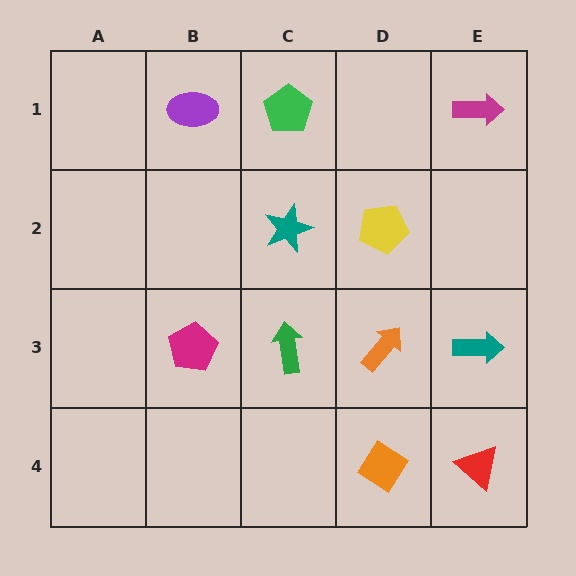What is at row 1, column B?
A purple ellipse.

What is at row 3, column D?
An orange arrow.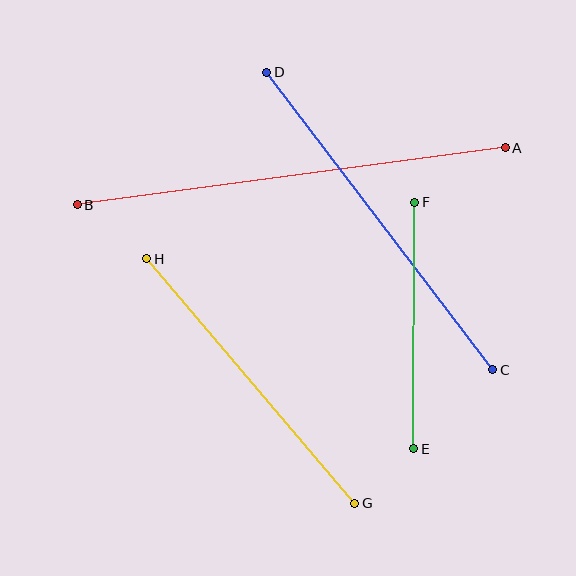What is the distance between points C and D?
The distance is approximately 374 pixels.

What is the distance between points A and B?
The distance is approximately 432 pixels.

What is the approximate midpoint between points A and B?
The midpoint is at approximately (291, 176) pixels.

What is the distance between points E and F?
The distance is approximately 247 pixels.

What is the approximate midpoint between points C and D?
The midpoint is at approximately (380, 221) pixels.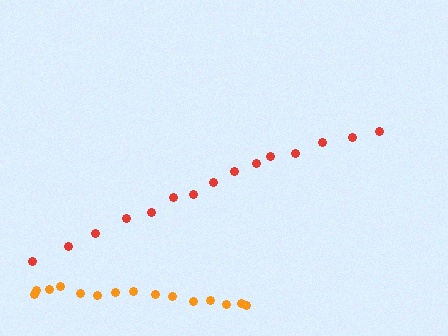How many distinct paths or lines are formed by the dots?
There are 2 distinct paths.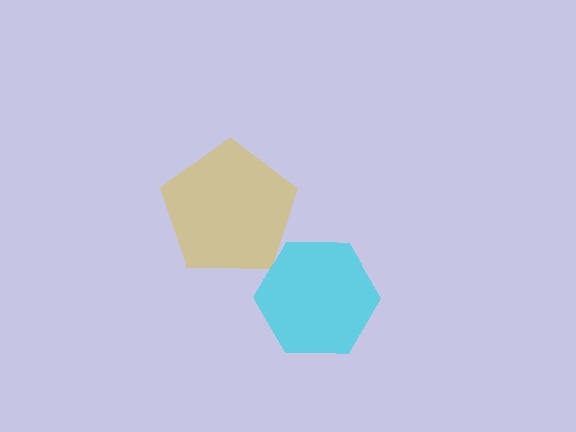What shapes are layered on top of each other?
The layered shapes are: a cyan hexagon, a yellow pentagon.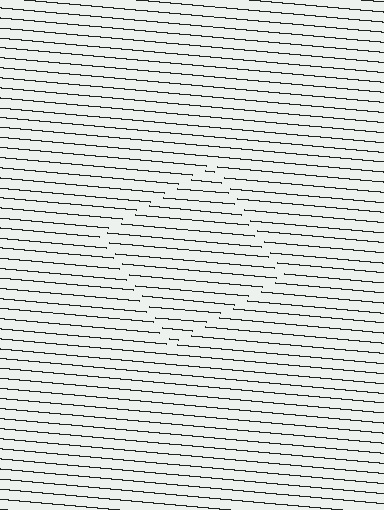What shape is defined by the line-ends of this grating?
An illusory square. The interior of the shape contains the same grating, shifted by half a period — the contour is defined by the phase discontinuity where line-ends from the inner and outer gratings abut.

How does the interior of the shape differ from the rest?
The interior of the shape contains the same grating, shifted by half a period — the contour is defined by the phase discontinuity where line-ends from the inner and outer gratings abut.